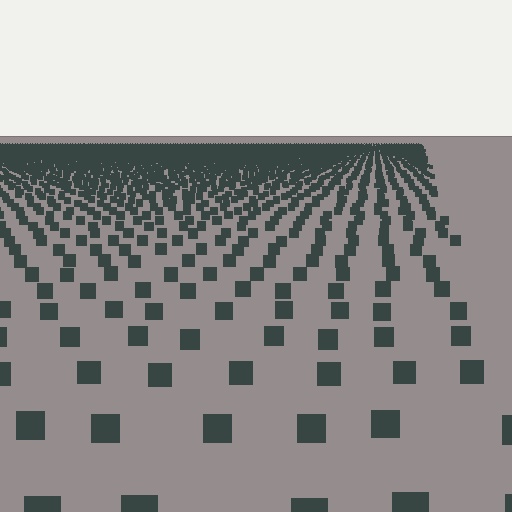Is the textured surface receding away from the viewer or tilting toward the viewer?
The surface is receding away from the viewer. Texture elements get smaller and denser toward the top.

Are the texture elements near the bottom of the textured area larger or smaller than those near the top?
Larger. Near the bottom, elements are closer to the viewer and appear at a bigger on-screen size.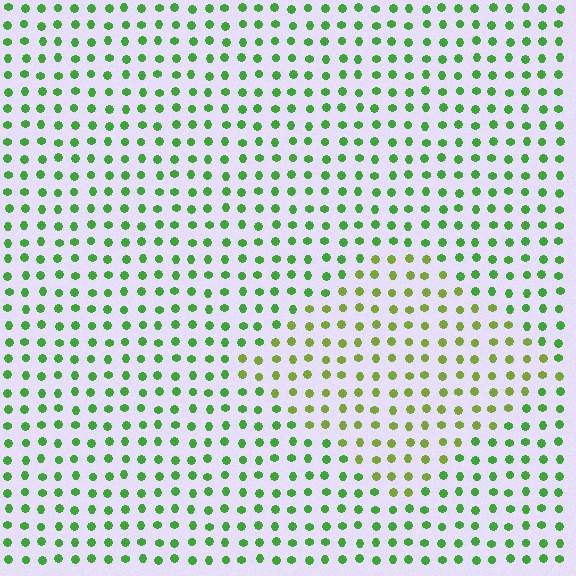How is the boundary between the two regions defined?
The boundary is defined purely by a slight shift in hue (about 31 degrees). Spacing, size, and orientation are identical on both sides.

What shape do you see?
I see a diamond.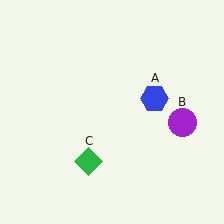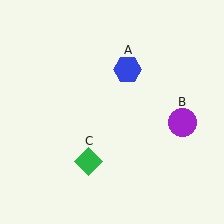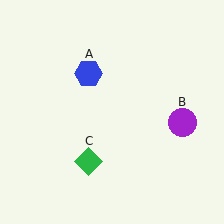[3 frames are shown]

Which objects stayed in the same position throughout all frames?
Purple circle (object B) and green diamond (object C) remained stationary.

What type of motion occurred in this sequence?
The blue hexagon (object A) rotated counterclockwise around the center of the scene.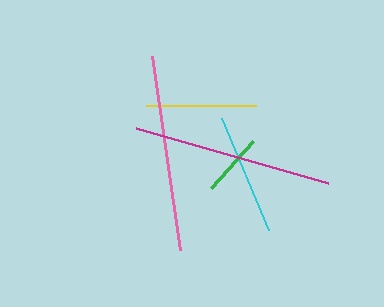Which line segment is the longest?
The magenta line is the longest at approximately 199 pixels.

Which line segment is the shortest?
The green line is the shortest at approximately 63 pixels.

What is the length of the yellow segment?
The yellow segment is approximately 110 pixels long.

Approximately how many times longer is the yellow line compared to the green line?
The yellow line is approximately 1.7 times the length of the green line.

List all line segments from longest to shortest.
From longest to shortest: magenta, pink, cyan, yellow, green.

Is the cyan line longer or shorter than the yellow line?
The cyan line is longer than the yellow line.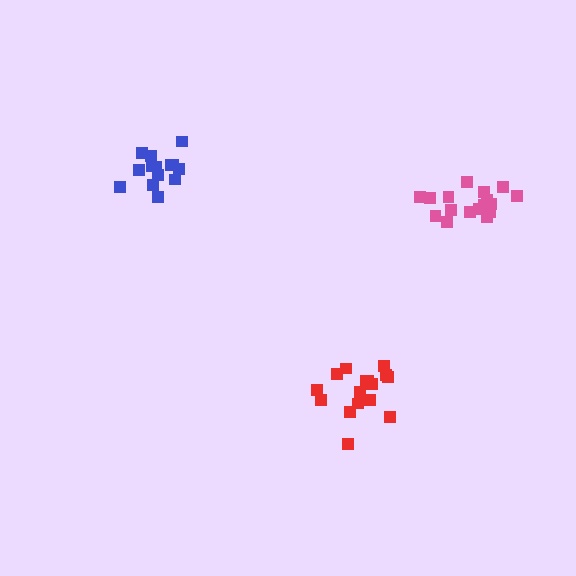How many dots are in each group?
Group 1: 14 dots, Group 2: 18 dots, Group 3: 16 dots (48 total).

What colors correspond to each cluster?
The clusters are colored: blue, pink, red.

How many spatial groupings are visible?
There are 3 spatial groupings.